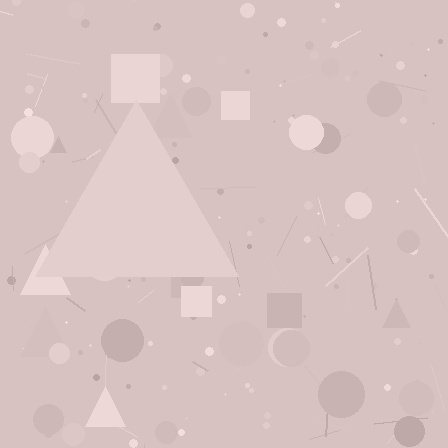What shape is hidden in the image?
A triangle is hidden in the image.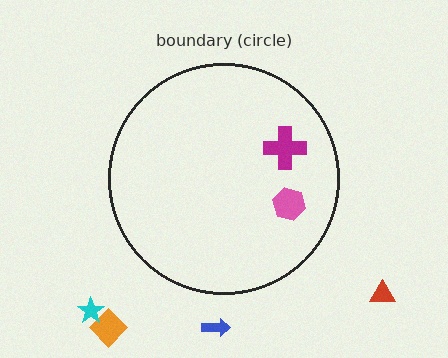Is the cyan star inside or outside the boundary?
Outside.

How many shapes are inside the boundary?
2 inside, 4 outside.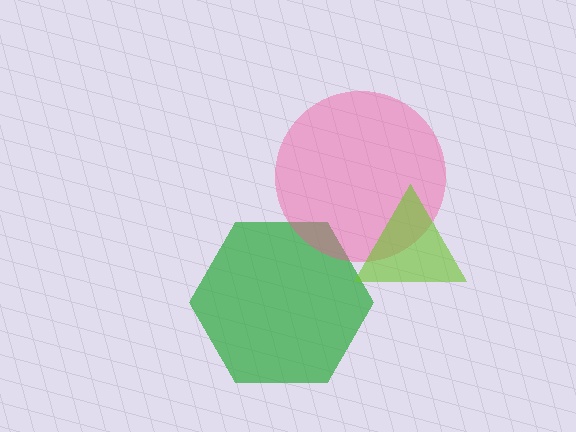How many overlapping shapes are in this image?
There are 3 overlapping shapes in the image.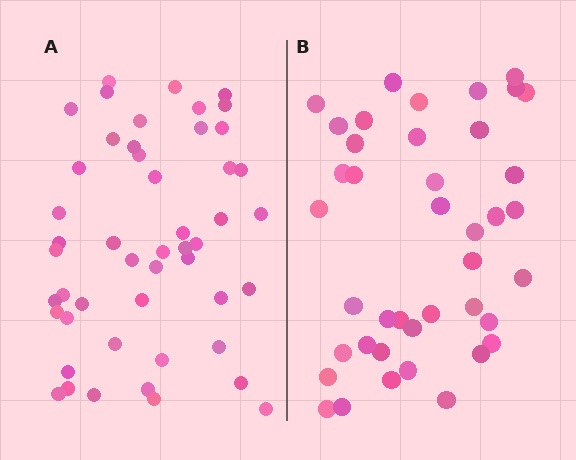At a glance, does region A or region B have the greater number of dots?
Region A (the left region) has more dots.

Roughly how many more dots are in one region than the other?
Region A has roughly 8 or so more dots than region B.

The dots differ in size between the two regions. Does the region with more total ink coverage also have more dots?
No. Region B has more total ink coverage because its dots are larger, but region A actually contains more individual dots. Total area can be misleading — the number of items is what matters here.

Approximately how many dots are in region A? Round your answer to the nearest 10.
About 50 dots. (The exact count is 49, which rounds to 50.)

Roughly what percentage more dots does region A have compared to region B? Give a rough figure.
About 20% more.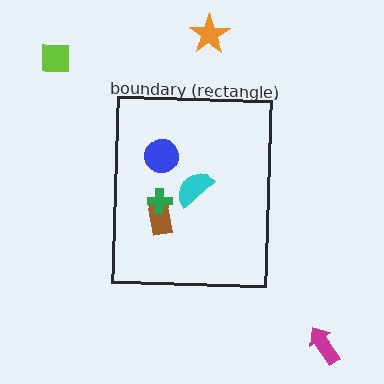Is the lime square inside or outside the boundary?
Outside.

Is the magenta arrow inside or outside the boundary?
Outside.